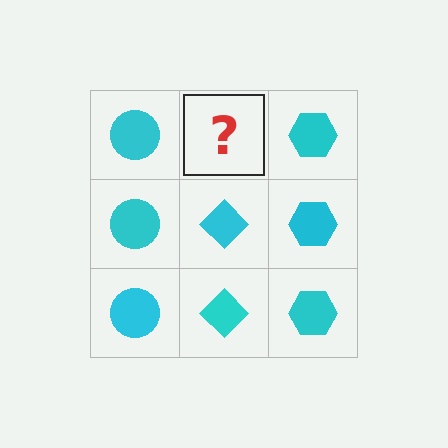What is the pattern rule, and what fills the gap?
The rule is that each column has a consistent shape. The gap should be filled with a cyan diamond.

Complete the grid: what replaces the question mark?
The question mark should be replaced with a cyan diamond.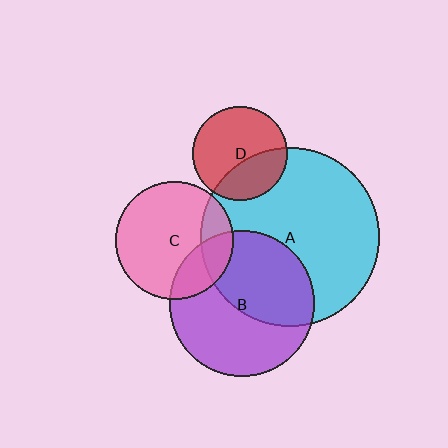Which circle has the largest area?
Circle A (cyan).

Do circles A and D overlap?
Yes.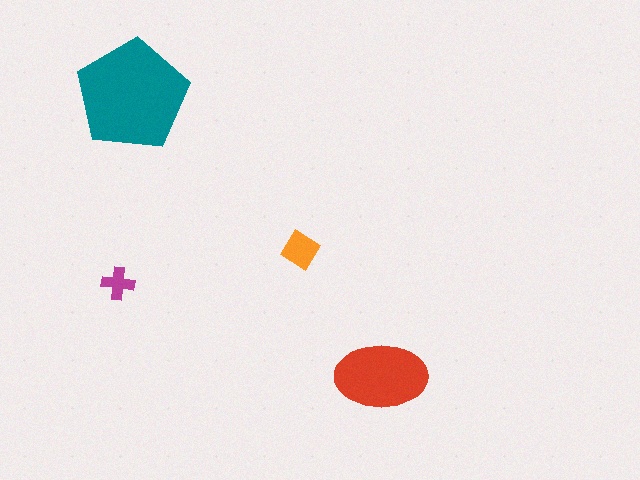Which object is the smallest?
The magenta cross.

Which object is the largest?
The teal pentagon.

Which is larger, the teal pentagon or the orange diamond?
The teal pentagon.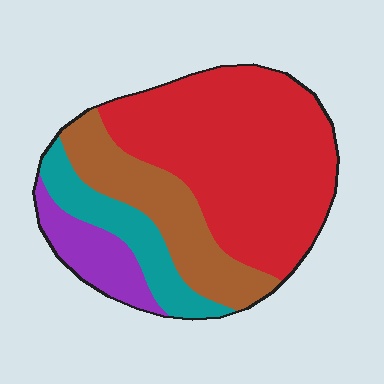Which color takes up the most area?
Red, at roughly 55%.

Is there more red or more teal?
Red.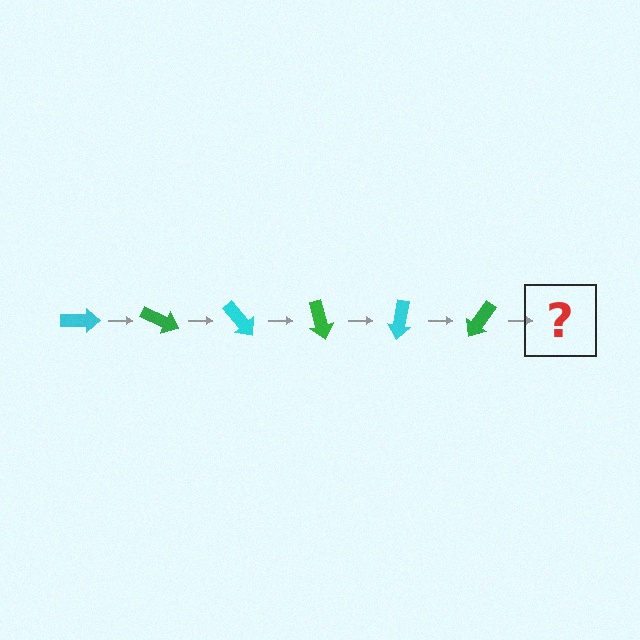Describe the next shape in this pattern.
It should be a cyan arrow, rotated 150 degrees from the start.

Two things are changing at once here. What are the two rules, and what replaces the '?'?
The two rules are that it rotates 25 degrees each step and the color cycles through cyan and green. The '?' should be a cyan arrow, rotated 150 degrees from the start.